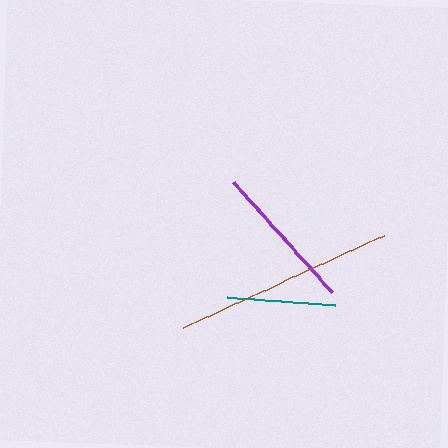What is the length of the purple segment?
The purple segment is approximately 147 pixels long.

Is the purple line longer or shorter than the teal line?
The purple line is longer than the teal line.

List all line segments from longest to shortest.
From longest to shortest: brown, purple, teal.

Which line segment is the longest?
The brown line is the longest at approximately 221 pixels.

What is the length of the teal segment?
The teal segment is approximately 108 pixels long.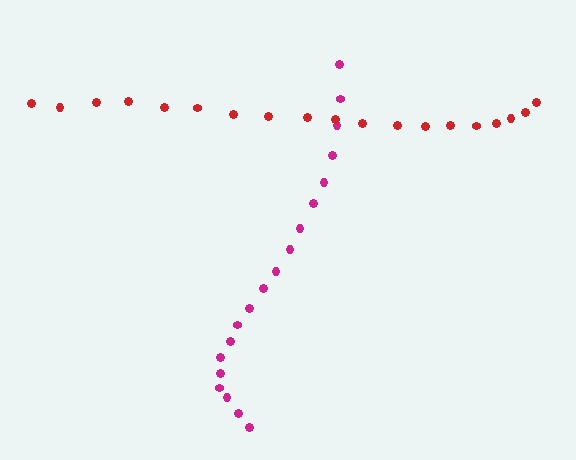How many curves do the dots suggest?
There are 2 distinct paths.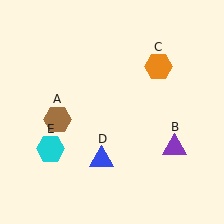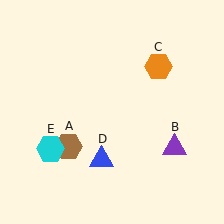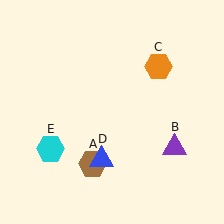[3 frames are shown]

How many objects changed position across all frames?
1 object changed position: brown hexagon (object A).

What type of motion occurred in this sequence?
The brown hexagon (object A) rotated counterclockwise around the center of the scene.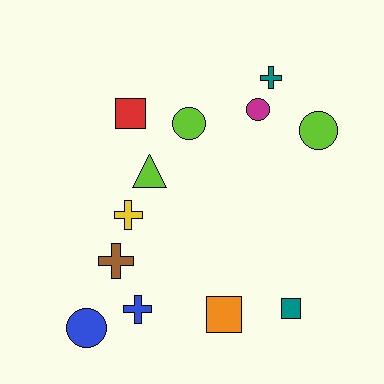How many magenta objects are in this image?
There is 1 magenta object.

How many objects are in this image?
There are 12 objects.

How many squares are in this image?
There are 3 squares.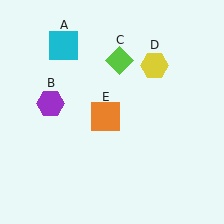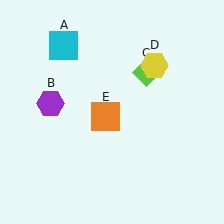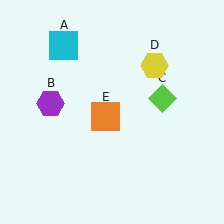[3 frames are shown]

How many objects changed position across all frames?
1 object changed position: lime diamond (object C).